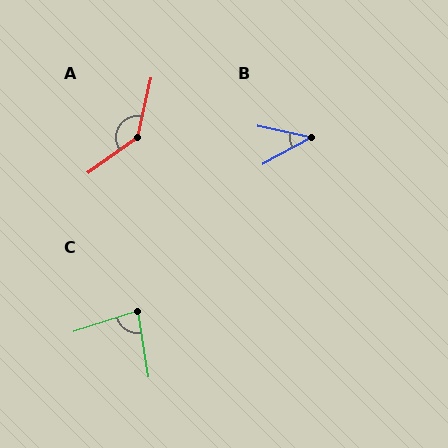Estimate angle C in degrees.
Approximately 81 degrees.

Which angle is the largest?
A, at approximately 139 degrees.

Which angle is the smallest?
B, at approximately 40 degrees.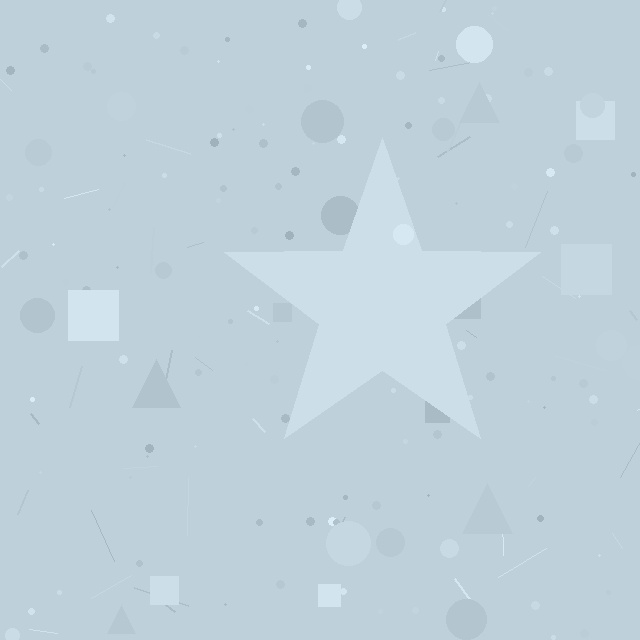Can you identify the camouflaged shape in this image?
The camouflaged shape is a star.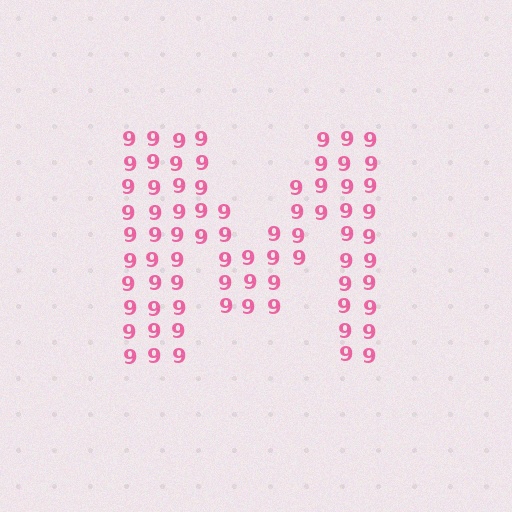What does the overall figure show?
The overall figure shows the letter M.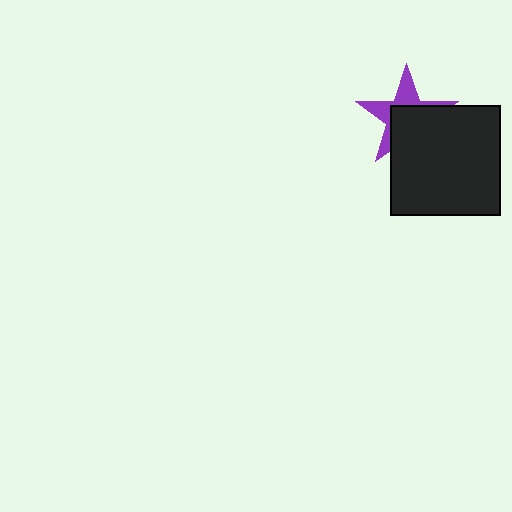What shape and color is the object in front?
The object in front is a black square.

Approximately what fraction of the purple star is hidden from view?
Roughly 57% of the purple star is hidden behind the black square.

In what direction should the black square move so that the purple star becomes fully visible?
The black square should move toward the lower-right. That is the shortest direction to clear the overlap and leave the purple star fully visible.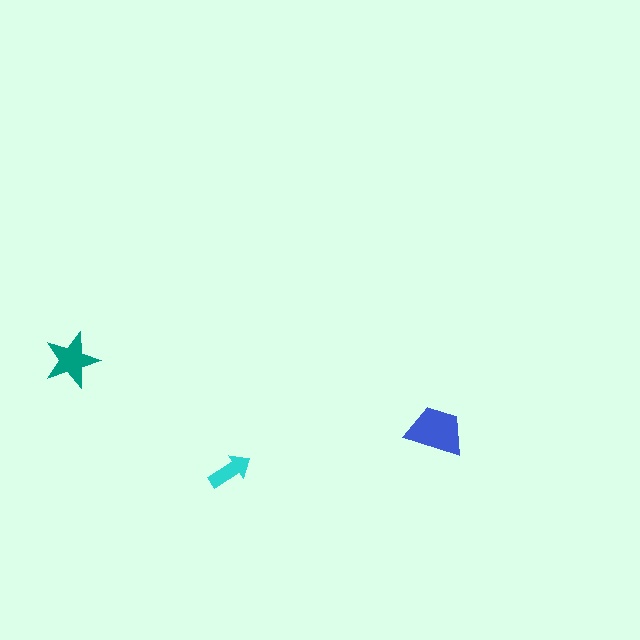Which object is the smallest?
The cyan arrow.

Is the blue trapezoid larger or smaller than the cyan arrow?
Larger.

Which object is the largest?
The blue trapezoid.